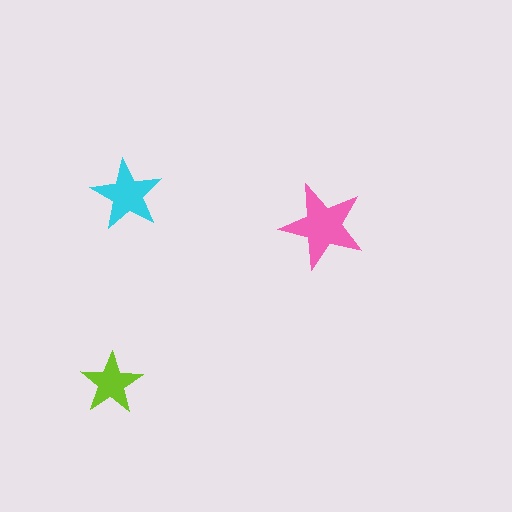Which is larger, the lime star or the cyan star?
The cyan one.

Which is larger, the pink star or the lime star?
The pink one.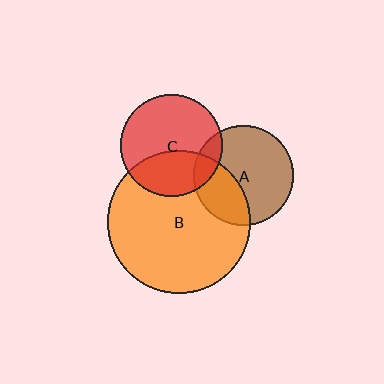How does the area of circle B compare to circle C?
Approximately 2.0 times.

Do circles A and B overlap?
Yes.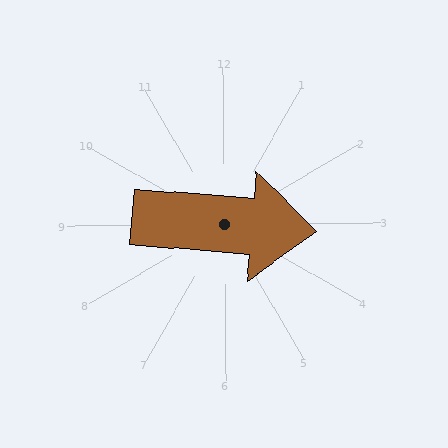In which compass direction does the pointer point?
East.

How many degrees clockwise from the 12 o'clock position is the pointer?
Approximately 95 degrees.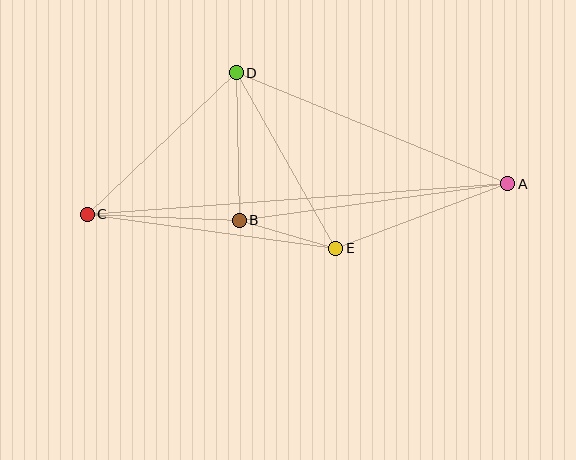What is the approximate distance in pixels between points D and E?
The distance between D and E is approximately 202 pixels.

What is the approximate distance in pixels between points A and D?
The distance between A and D is approximately 293 pixels.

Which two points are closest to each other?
Points B and E are closest to each other.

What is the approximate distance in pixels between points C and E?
The distance between C and E is approximately 251 pixels.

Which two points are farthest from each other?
Points A and C are farthest from each other.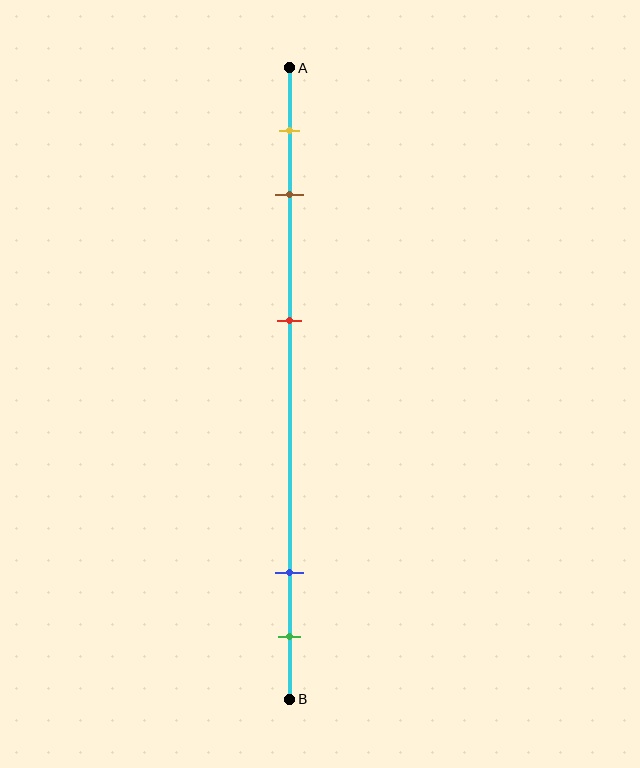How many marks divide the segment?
There are 5 marks dividing the segment.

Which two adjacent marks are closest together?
The blue and green marks are the closest adjacent pair.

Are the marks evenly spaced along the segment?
No, the marks are not evenly spaced.